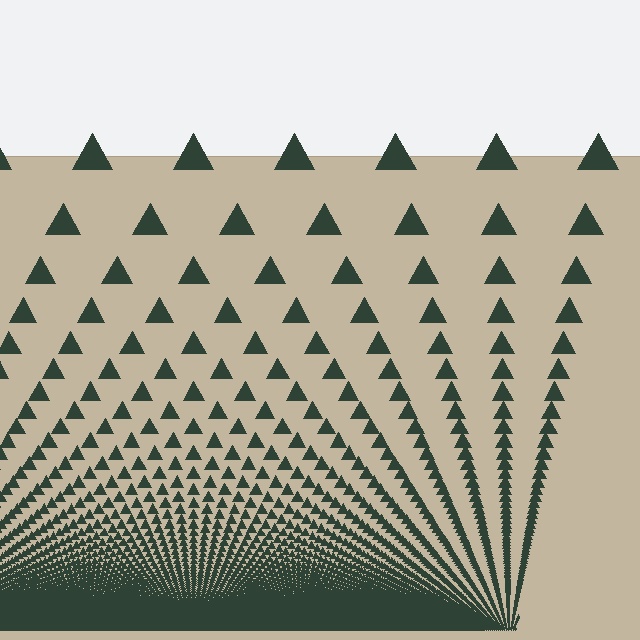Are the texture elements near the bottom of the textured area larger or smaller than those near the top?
Smaller. The gradient is inverted — elements near the bottom are smaller and denser.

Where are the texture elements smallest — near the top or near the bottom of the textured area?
Near the bottom.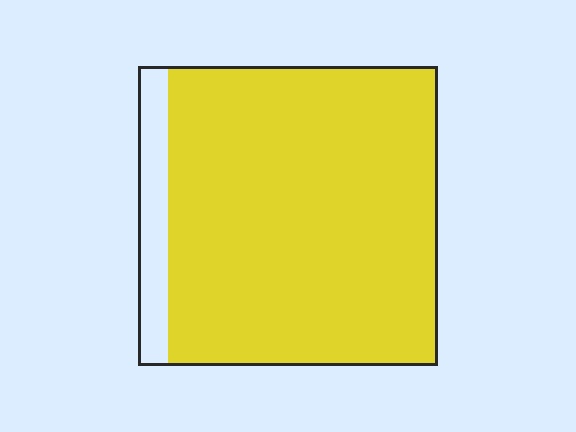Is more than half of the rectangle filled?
Yes.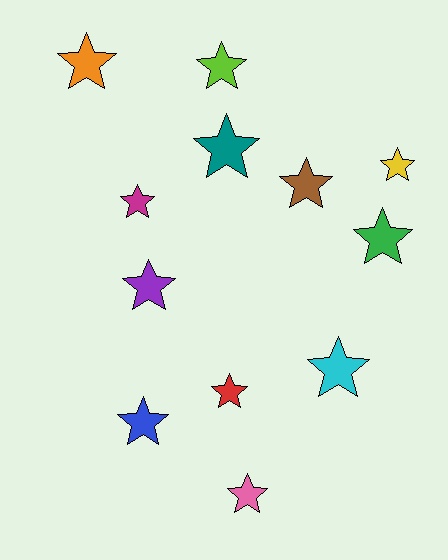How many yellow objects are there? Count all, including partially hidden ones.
There is 1 yellow object.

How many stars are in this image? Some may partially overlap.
There are 12 stars.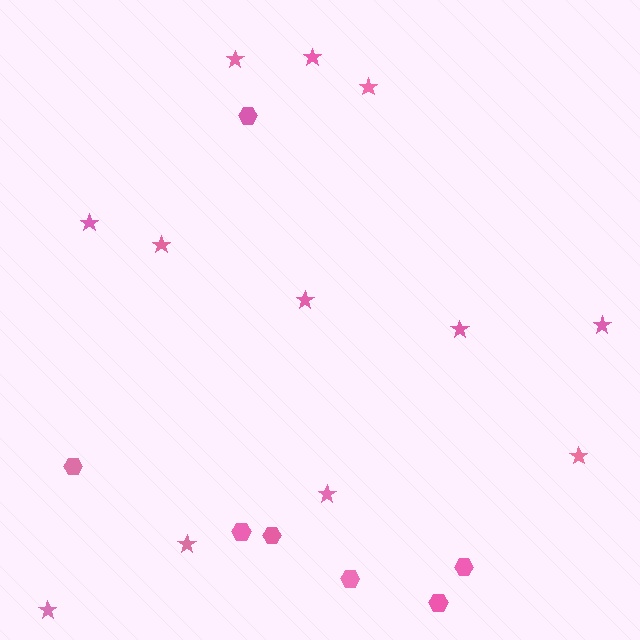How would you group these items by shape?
There are 2 groups: one group of stars (12) and one group of hexagons (7).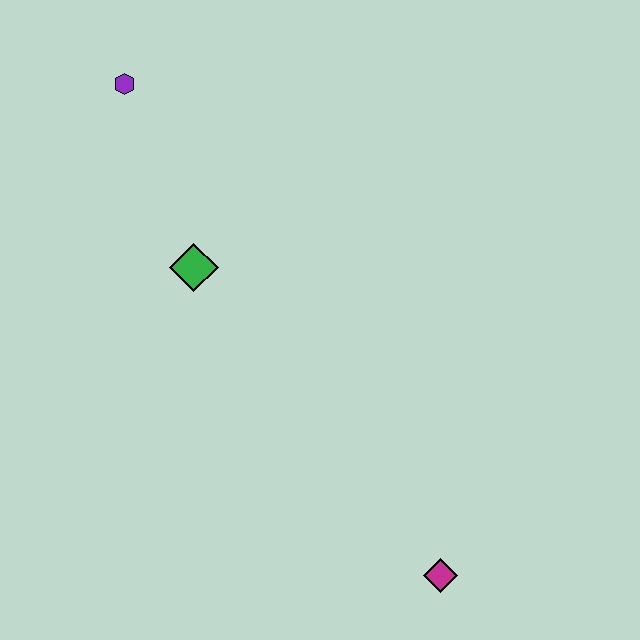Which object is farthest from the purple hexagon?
The magenta diamond is farthest from the purple hexagon.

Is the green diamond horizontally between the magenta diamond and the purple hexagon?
Yes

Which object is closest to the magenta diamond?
The green diamond is closest to the magenta diamond.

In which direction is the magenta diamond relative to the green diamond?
The magenta diamond is below the green diamond.